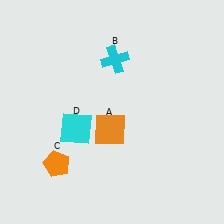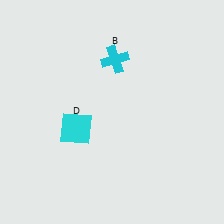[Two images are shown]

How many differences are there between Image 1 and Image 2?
There are 2 differences between the two images.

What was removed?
The orange pentagon (C), the orange square (A) were removed in Image 2.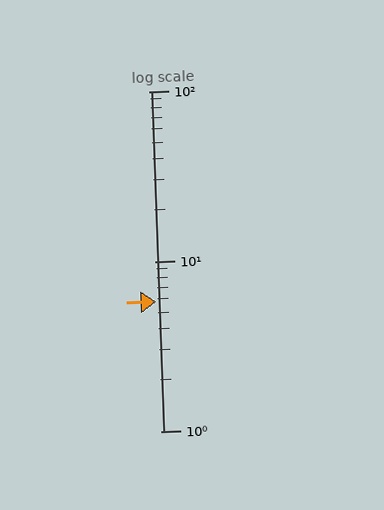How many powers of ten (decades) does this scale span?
The scale spans 2 decades, from 1 to 100.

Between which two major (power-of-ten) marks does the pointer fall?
The pointer is between 1 and 10.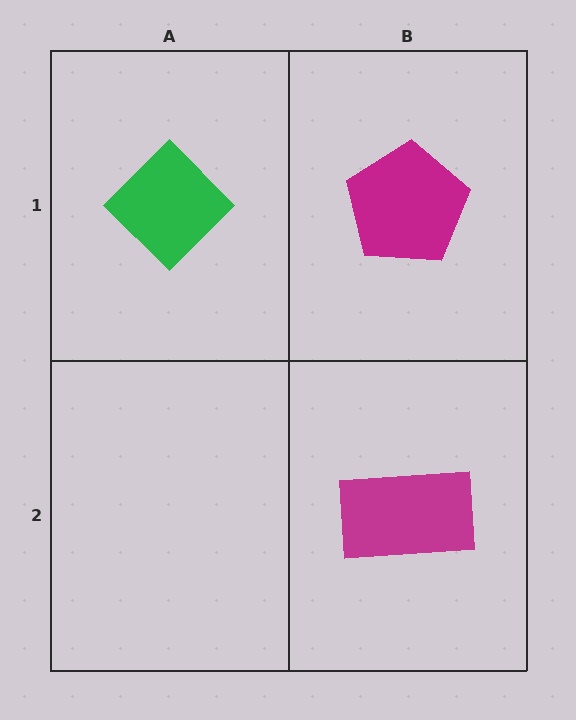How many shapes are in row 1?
2 shapes.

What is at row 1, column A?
A green diamond.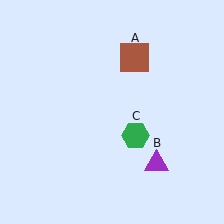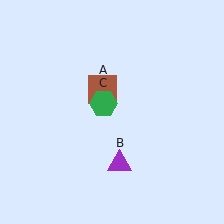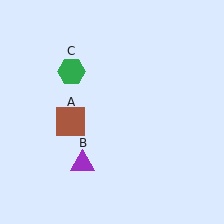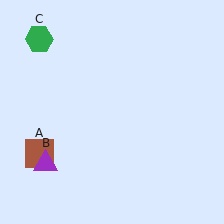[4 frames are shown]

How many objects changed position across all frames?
3 objects changed position: brown square (object A), purple triangle (object B), green hexagon (object C).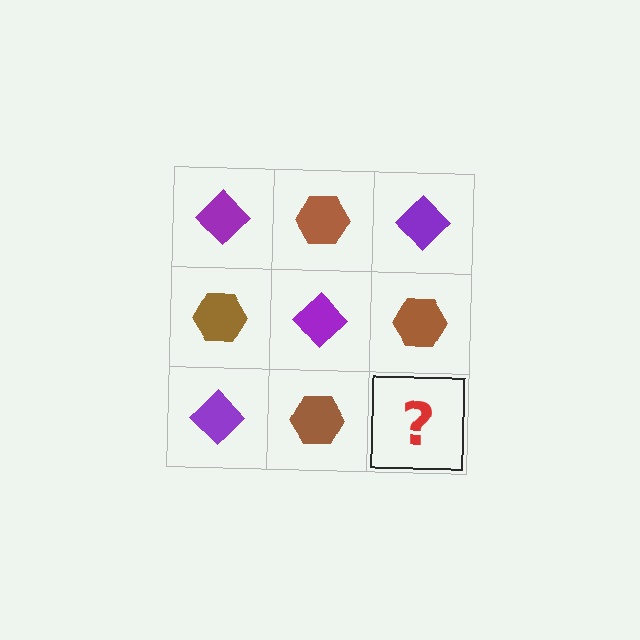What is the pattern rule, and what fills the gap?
The rule is that it alternates purple diamond and brown hexagon in a checkerboard pattern. The gap should be filled with a purple diamond.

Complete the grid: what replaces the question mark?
The question mark should be replaced with a purple diamond.